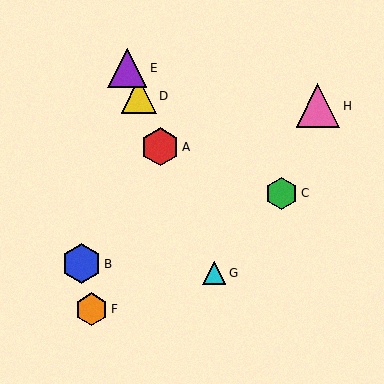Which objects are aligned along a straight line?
Objects A, D, E, G are aligned along a straight line.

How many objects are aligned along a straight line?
4 objects (A, D, E, G) are aligned along a straight line.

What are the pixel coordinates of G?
Object G is at (214, 273).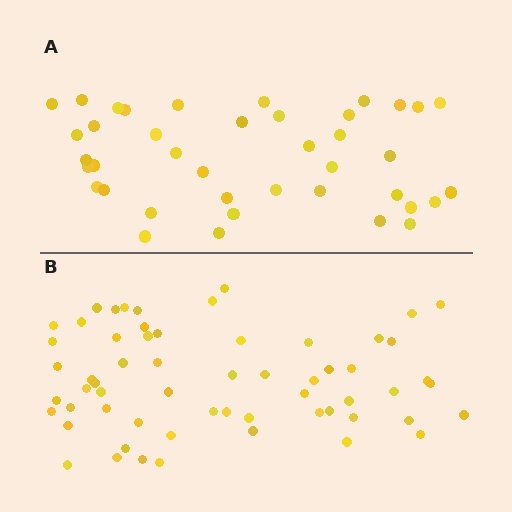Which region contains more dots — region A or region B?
Region B (the bottom region) has more dots.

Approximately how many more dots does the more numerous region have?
Region B has approximately 20 more dots than region A.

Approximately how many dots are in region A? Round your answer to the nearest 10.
About 40 dots.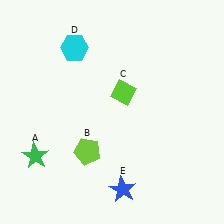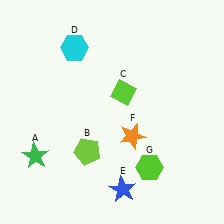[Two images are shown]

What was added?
An orange star (F), a lime hexagon (G) were added in Image 2.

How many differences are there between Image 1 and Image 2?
There are 2 differences between the two images.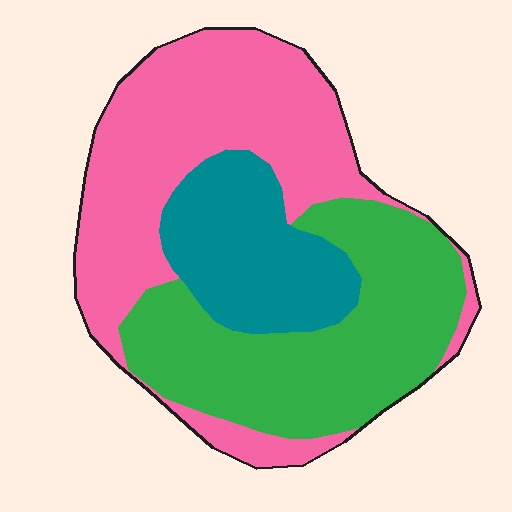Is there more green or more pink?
Pink.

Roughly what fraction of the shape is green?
Green covers 37% of the shape.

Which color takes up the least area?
Teal, at roughly 20%.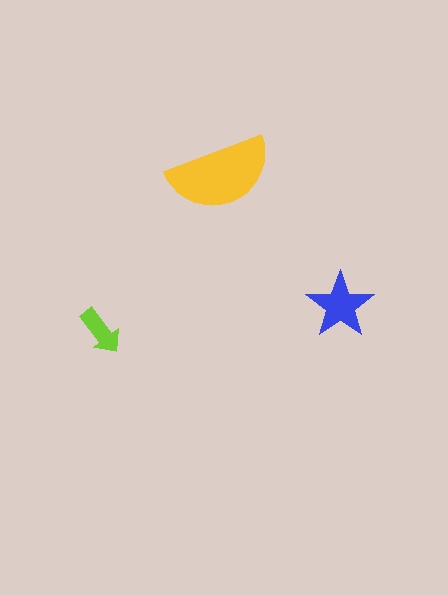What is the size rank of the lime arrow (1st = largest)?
3rd.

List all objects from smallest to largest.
The lime arrow, the blue star, the yellow semicircle.